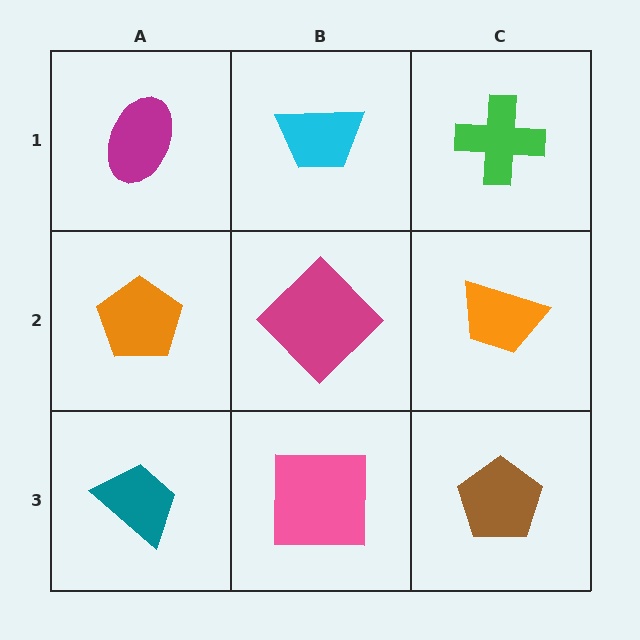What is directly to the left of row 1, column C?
A cyan trapezoid.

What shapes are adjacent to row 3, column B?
A magenta diamond (row 2, column B), a teal trapezoid (row 3, column A), a brown pentagon (row 3, column C).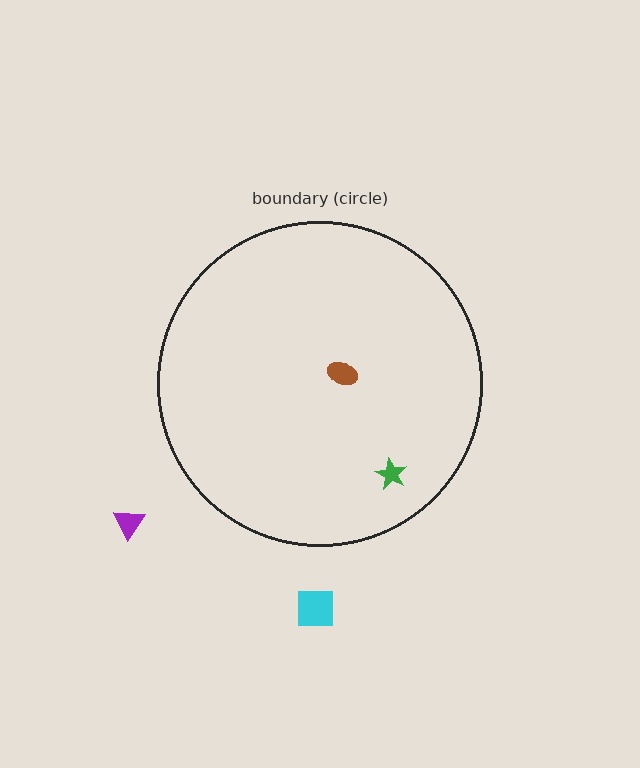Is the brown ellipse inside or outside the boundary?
Inside.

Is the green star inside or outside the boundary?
Inside.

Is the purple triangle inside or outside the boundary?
Outside.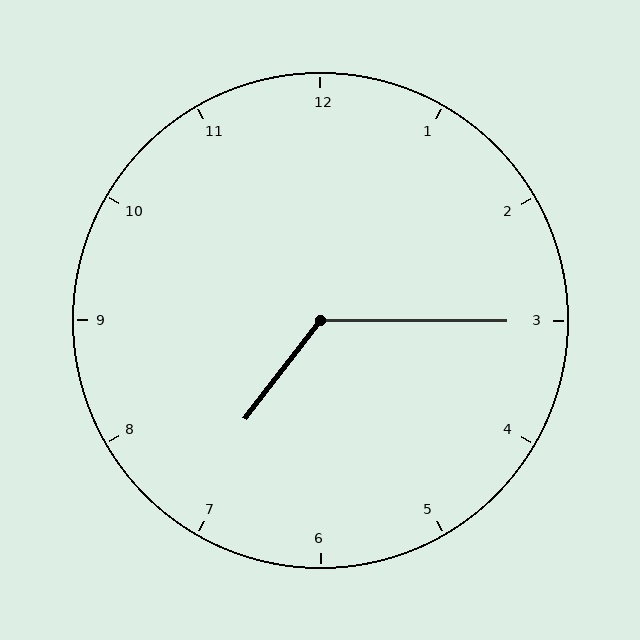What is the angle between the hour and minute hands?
Approximately 128 degrees.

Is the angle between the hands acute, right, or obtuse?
It is obtuse.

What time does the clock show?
7:15.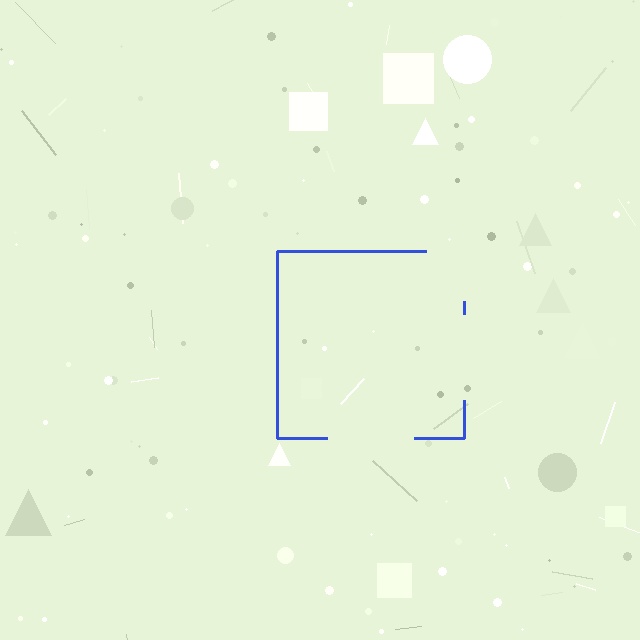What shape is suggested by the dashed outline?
The dashed outline suggests a square.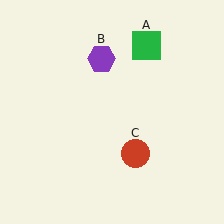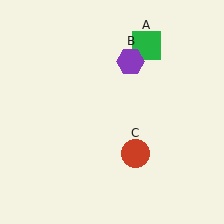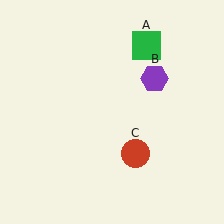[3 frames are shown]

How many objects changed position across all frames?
1 object changed position: purple hexagon (object B).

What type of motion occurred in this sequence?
The purple hexagon (object B) rotated clockwise around the center of the scene.